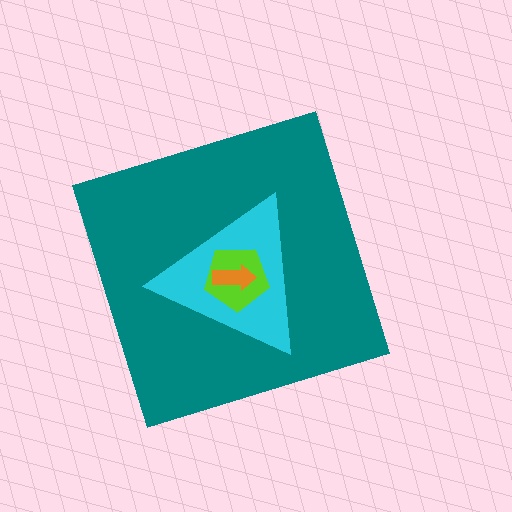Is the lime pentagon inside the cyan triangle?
Yes.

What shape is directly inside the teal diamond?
The cyan triangle.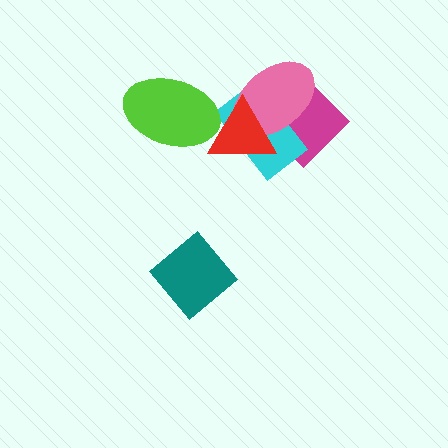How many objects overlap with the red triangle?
4 objects overlap with the red triangle.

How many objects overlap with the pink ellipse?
3 objects overlap with the pink ellipse.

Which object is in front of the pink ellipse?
The red triangle is in front of the pink ellipse.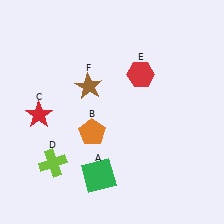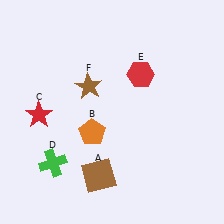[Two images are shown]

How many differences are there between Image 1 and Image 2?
There are 2 differences between the two images.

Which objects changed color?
A changed from green to brown. D changed from lime to green.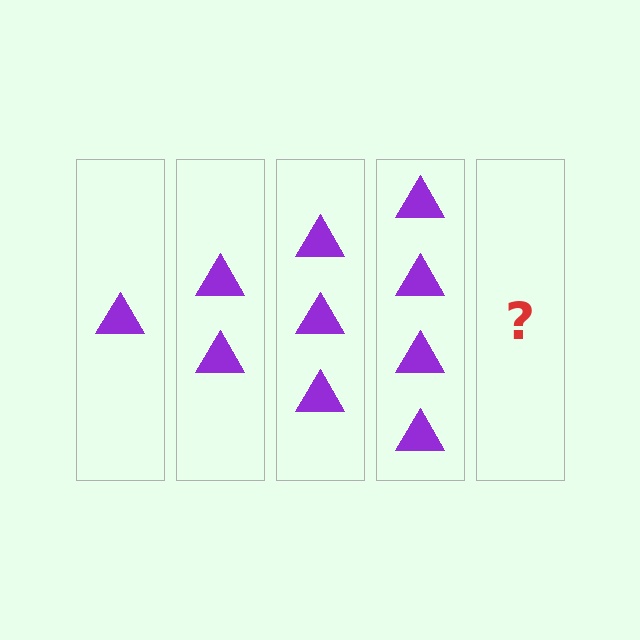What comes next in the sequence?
The next element should be 5 triangles.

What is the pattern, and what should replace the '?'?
The pattern is that each step adds one more triangle. The '?' should be 5 triangles.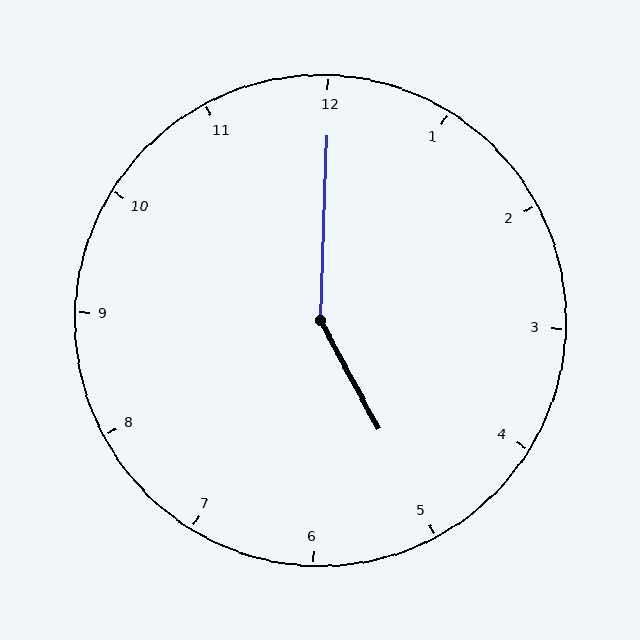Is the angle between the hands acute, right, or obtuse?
It is obtuse.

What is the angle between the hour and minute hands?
Approximately 150 degrees.